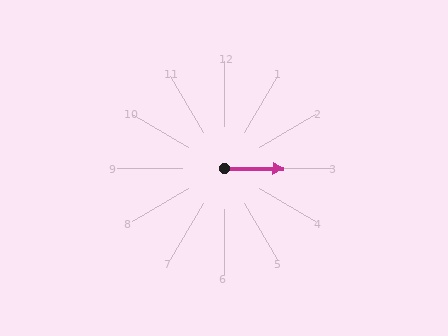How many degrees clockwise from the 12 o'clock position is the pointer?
Approximately 91 degrees.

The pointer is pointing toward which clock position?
Roughly 3 o'clock.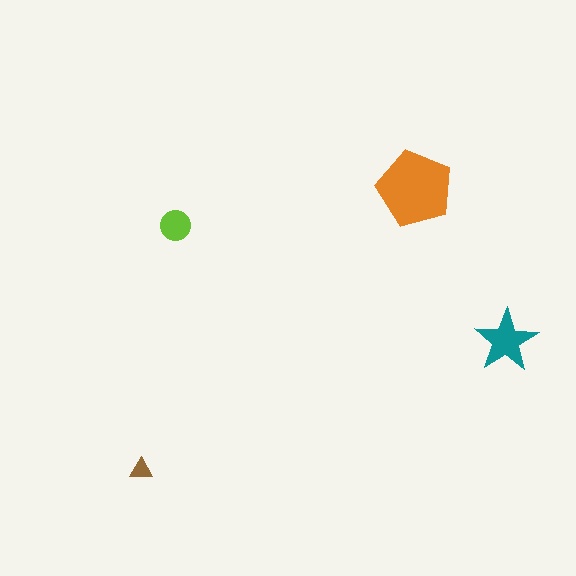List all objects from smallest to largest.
The brown triangle, the lime circle, the teal star, the orange pentagon.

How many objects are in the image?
There are 4 objects in the image.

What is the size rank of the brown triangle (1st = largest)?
4th.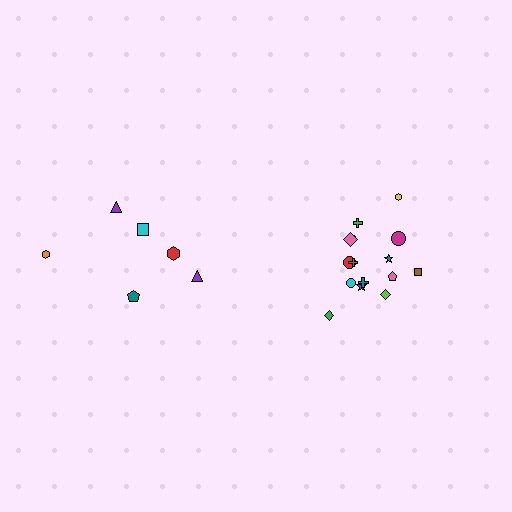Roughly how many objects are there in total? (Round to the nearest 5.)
Roughly 20 objects in total.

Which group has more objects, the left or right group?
The right group.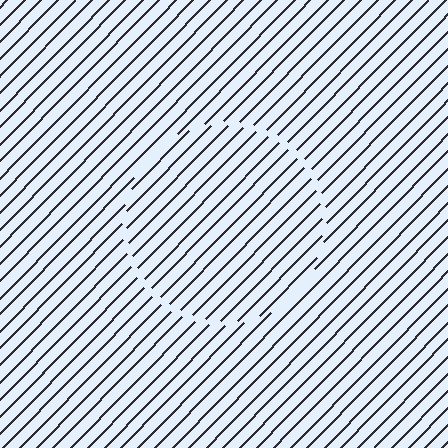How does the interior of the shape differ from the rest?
The interior of the shape contains the same grating, shifted by half a period — the contour is defined by the phase discontinuity where line-ends from the inner and outer gratings abut.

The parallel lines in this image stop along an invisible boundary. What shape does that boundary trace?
An illusory circle. The interior of the shape contains the same grating, shifted by half a period — the contour is defined by the phase discontinuity where line-ends from the inner and outer gratings abut.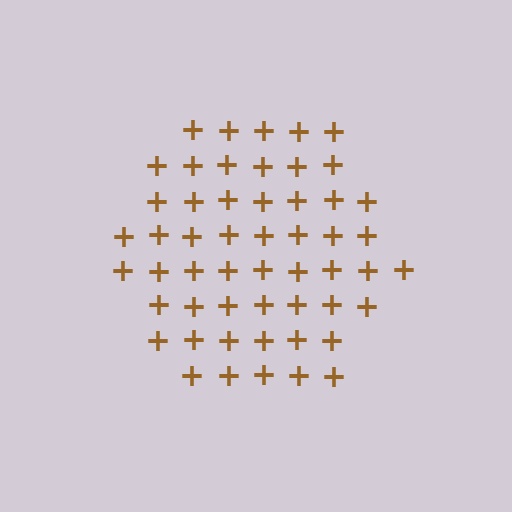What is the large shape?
The large shape is a hexagon.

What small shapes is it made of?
It is made of small plus signs.